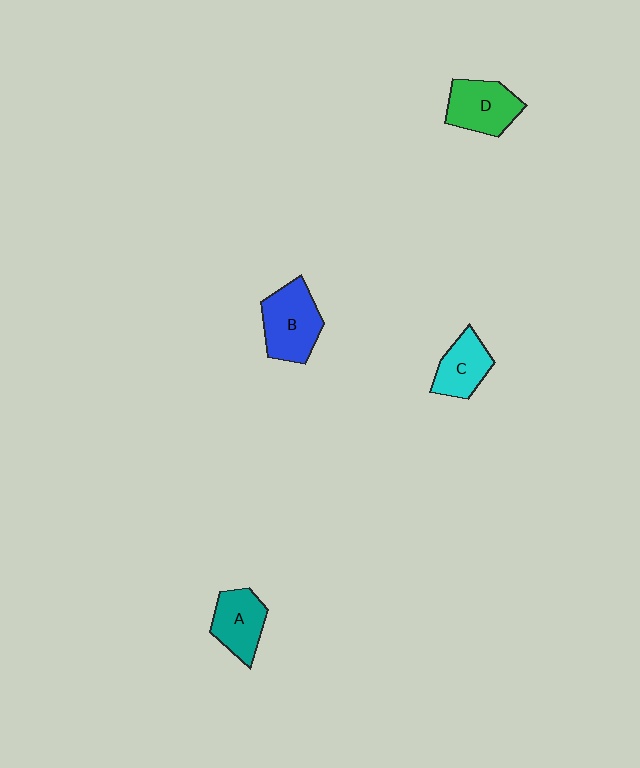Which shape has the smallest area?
Shape C (cyan).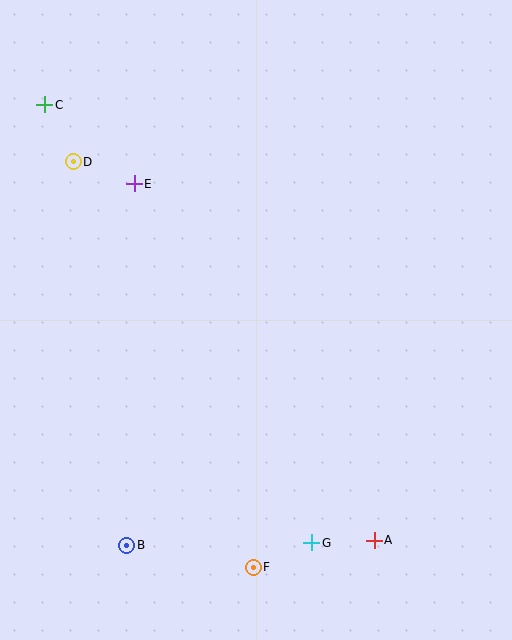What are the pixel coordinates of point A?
Point A is at (374, 540).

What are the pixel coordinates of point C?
Point C is at (45, 105).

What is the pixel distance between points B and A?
The distance between B and A is 247 pixels.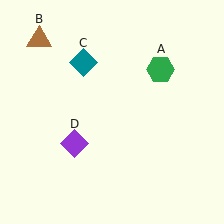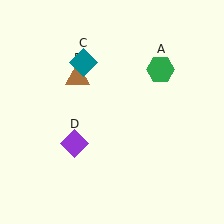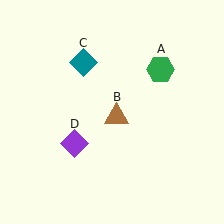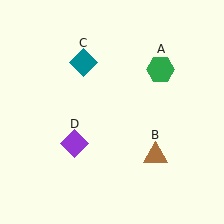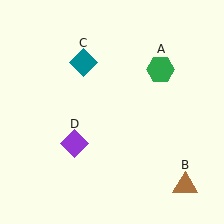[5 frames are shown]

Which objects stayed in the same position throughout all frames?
Green hexagon (object A) and teal diamond (object C) and purple diamond (object D) remained stationary.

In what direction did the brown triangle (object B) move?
The brown triangle (object B) moved down and to the right.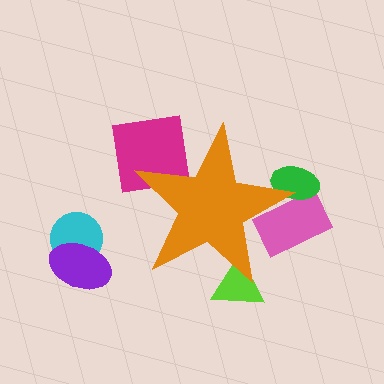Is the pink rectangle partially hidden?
Yes, the pink rectangle is partially hidden behind the orange star.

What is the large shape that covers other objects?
An orange star.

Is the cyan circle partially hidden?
No, the cyan circle is fully visible.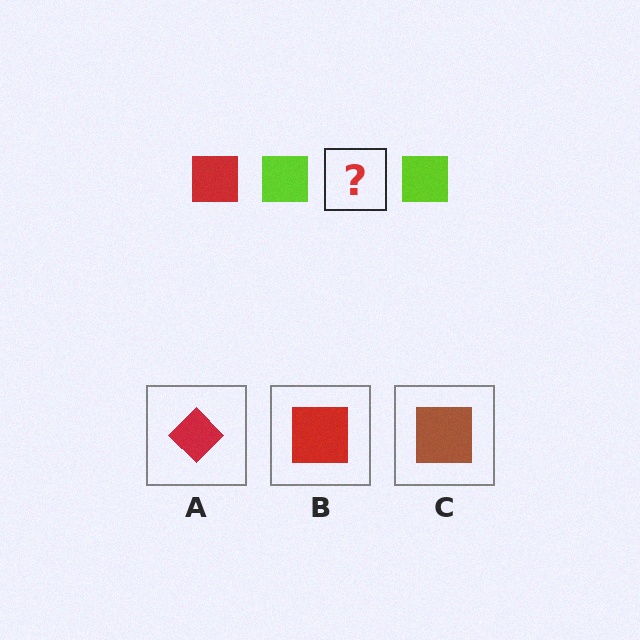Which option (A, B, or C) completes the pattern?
B.